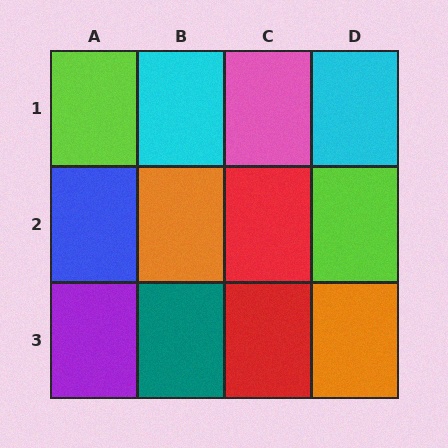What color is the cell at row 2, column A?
Blue.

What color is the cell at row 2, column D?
Lime.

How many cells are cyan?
2 cells are cyan.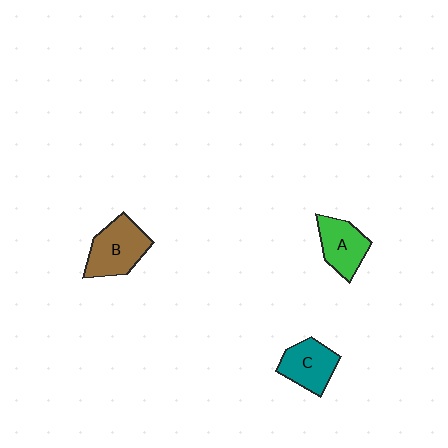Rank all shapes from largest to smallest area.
From largest to smallest: B (brown), C (teal), A (green).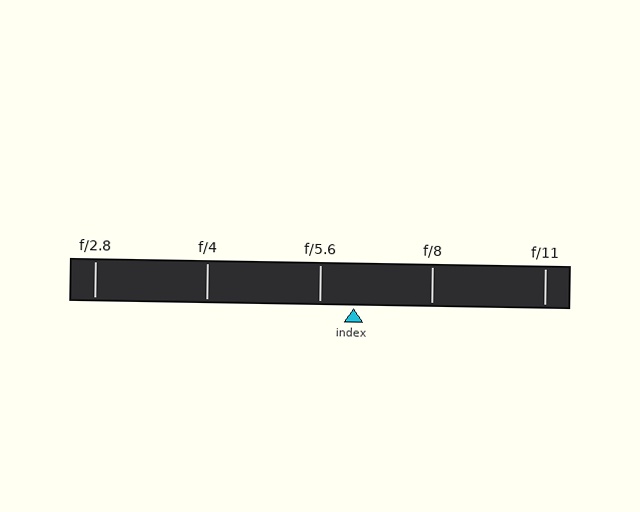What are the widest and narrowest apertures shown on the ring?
The widest aperture shown is f/2.8 and the narrowest is f/11.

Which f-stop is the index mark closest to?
The index mark is closest to f/5.6.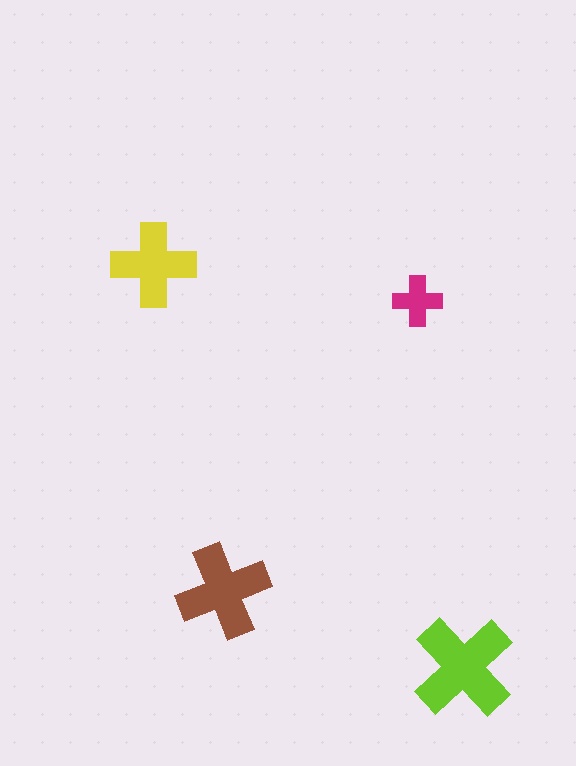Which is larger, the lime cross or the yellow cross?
The lime one.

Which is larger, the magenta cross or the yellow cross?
The yellow one.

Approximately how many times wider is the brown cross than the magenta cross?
About 2 times wider.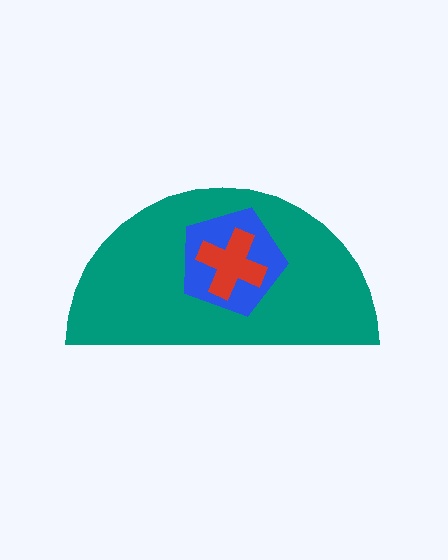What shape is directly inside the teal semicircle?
The blue pentagon.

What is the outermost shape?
The teal semicircle.